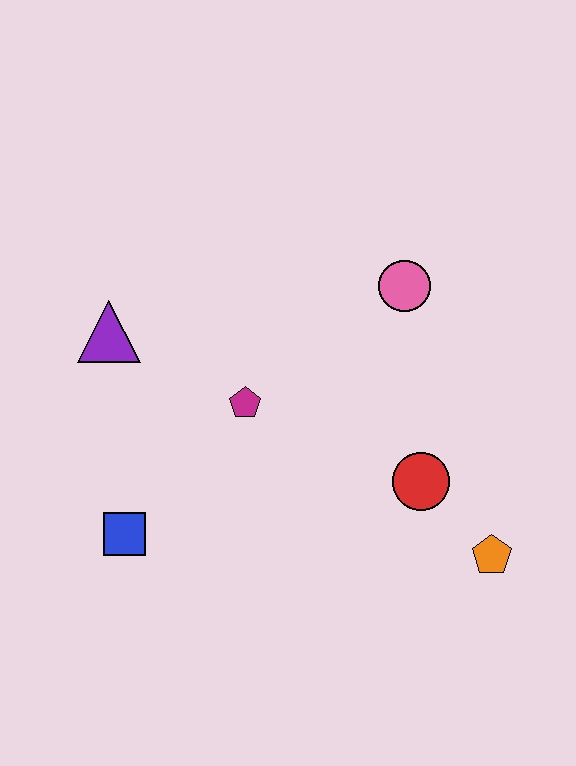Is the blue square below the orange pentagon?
No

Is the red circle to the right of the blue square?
Yes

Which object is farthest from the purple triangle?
The orange pentagon is farthest from the purple triangle.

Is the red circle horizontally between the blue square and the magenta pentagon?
No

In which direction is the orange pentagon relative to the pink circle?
The orange pentagon is below the pink circle.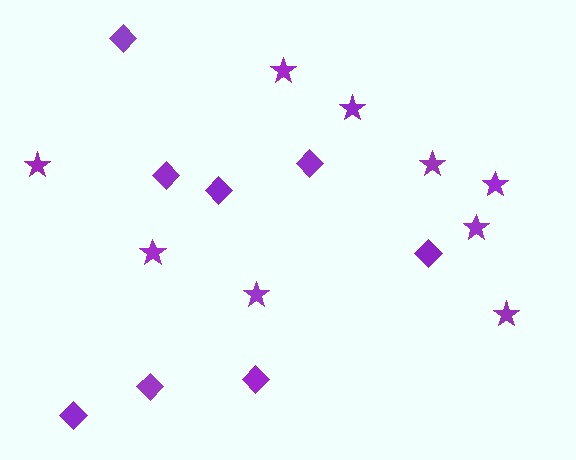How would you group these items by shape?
There are 2 groups: one group of stars (9) and one group of diamonds (8).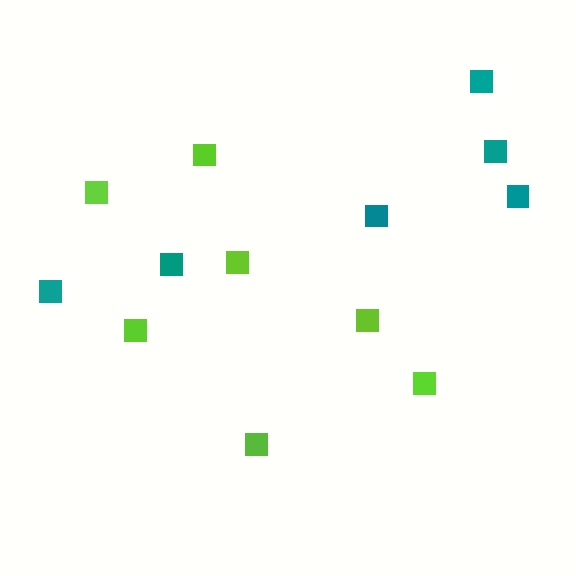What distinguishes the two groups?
There are 2 groups: one group of lime squares (7) and one group of teal squares (6).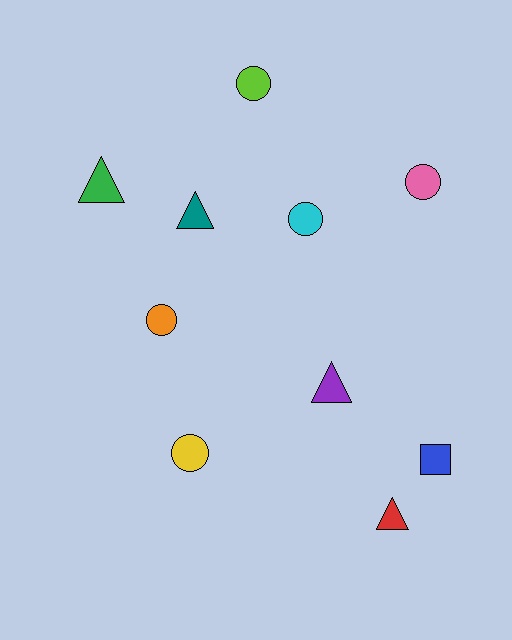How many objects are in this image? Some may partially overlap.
There are 10 objects.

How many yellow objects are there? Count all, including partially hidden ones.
There is 1 yellow object.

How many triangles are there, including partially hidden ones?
There are 4 triangles.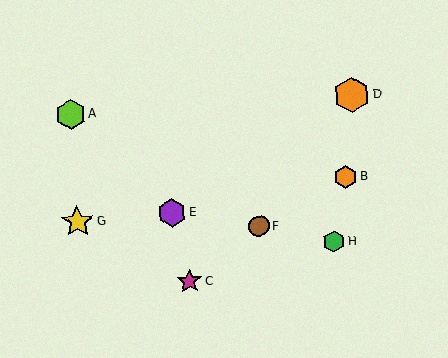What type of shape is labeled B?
Shape B is an orange hexagon.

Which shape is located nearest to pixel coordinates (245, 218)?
The brown circle (labeled F) at (259, 226) is nearest to that location.